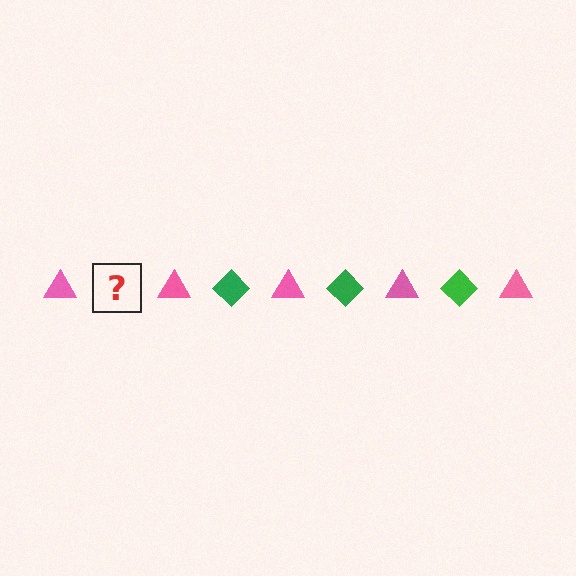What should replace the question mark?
The question mark should be replaced with a green diamond.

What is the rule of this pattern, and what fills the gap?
The rule is that the pattern alternates between pink triangle and green diamond. The gap should be filled with a green diamond.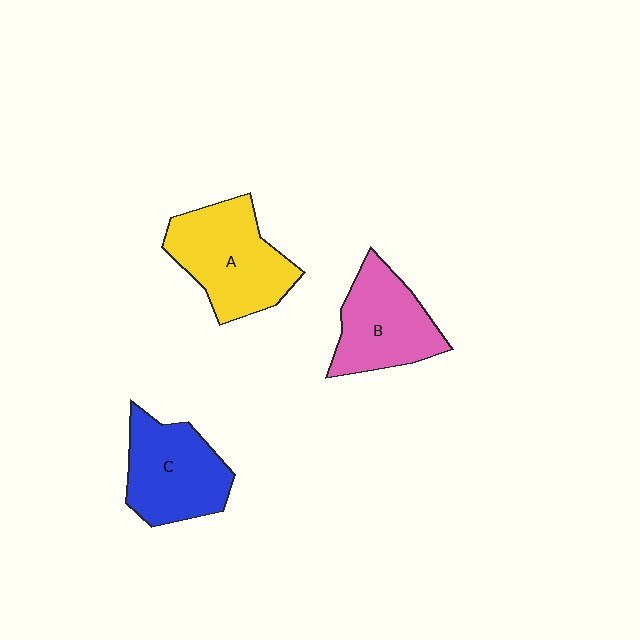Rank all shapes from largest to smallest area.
From largest to smallest: A (yellow), C (blue), B (pink).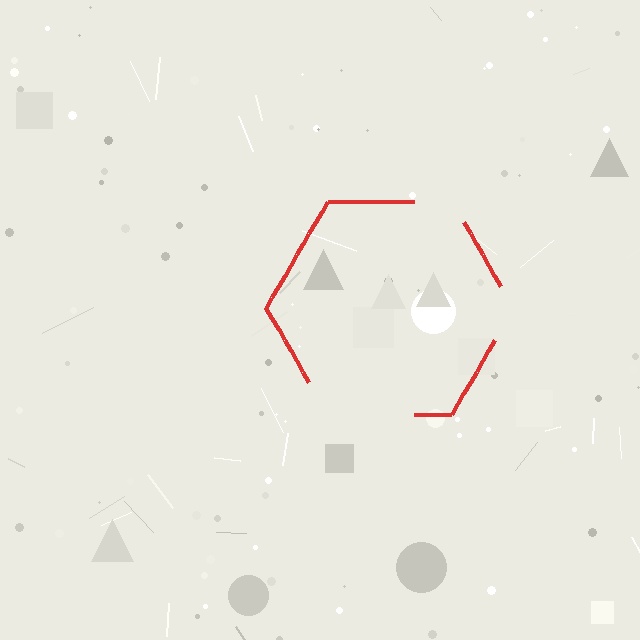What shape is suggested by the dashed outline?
The dashed outline suggests a hexagon.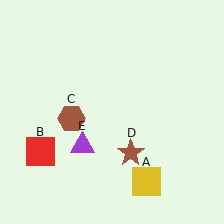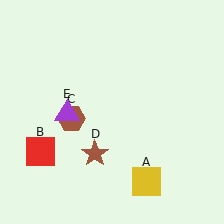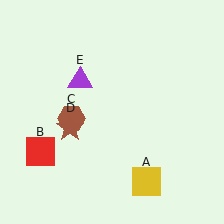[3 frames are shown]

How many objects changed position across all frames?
2 objects changed position: brown star (object D), purple triangle (object E).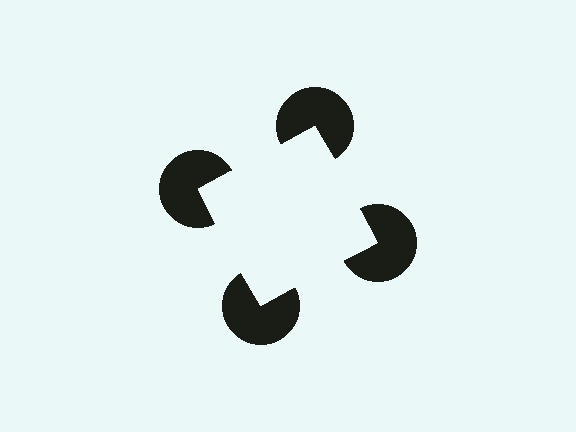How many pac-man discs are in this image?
There are 4 — one at each vertex of the illusory square.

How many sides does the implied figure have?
4 sides.